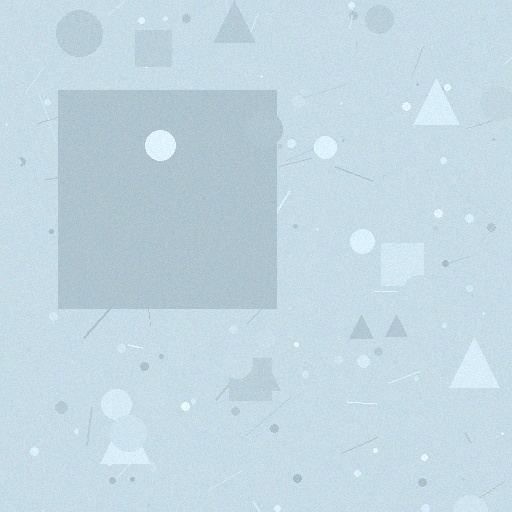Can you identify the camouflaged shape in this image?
The camouflaged shape is a square.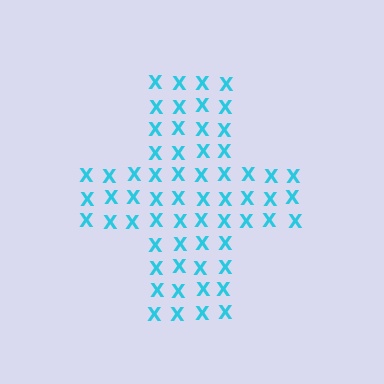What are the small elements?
The small elements are letter X's.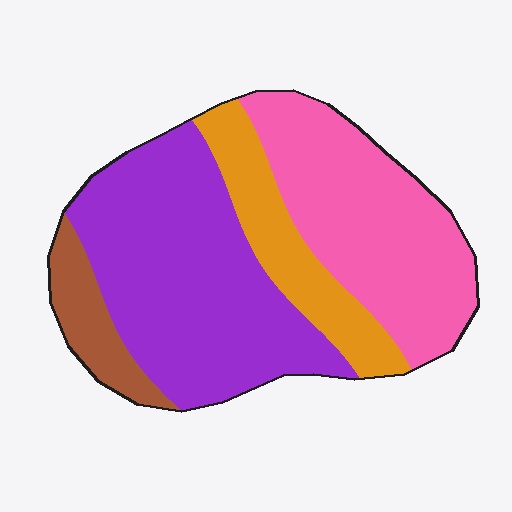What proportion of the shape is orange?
Orange takes up less than a quarter of the shape.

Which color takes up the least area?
Brown, at roughly 10%.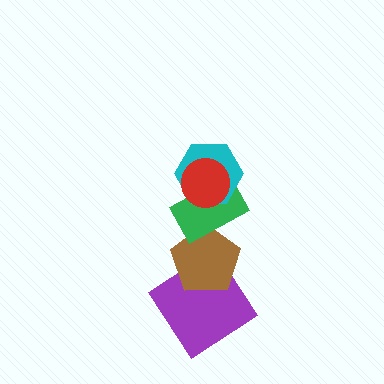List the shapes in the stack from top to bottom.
From top to bottom: the red circle, the cyan hexagon, the green rectangle, the brown pentagon, the purple diamond.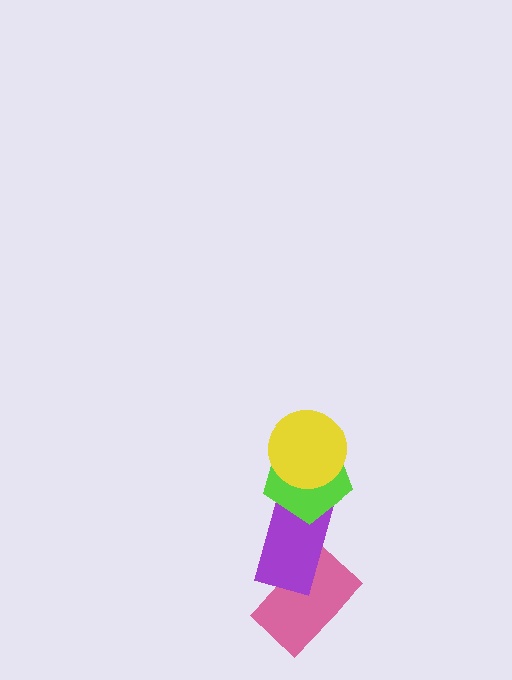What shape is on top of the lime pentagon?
The yellow circle is on top of the lime pentagon.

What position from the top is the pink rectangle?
The pink rectangle is 4th from the top.